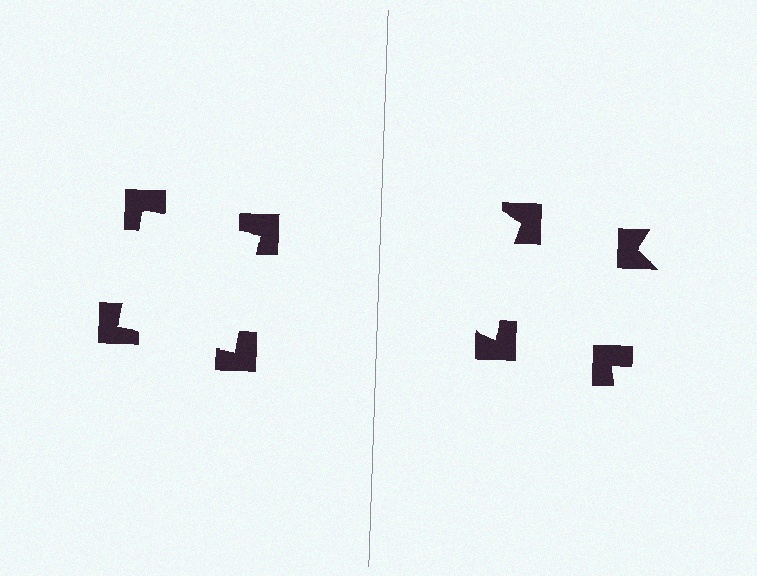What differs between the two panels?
The notched squares are positioned identically on both sides; only the wedge orientations differ. On the left they align to a square; on the right they are misaligned.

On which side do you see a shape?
An illusory square appears on the left side. On the right side the wedge cuts are rotated, so no coherent shape forms.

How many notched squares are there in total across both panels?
8 — 4 on each side.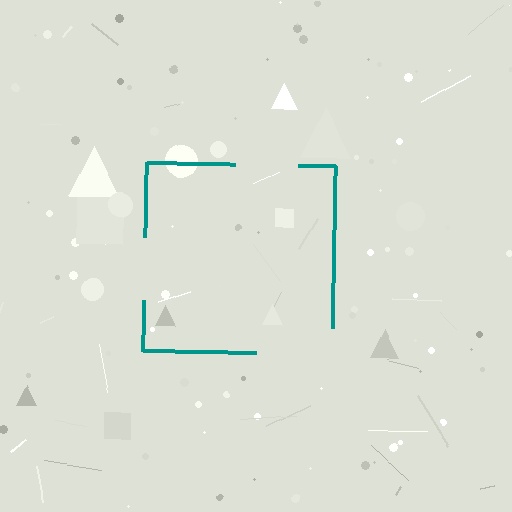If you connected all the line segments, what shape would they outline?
They would outline a square.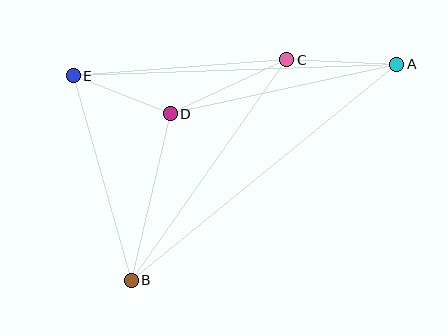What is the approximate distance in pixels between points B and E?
The distance between B and E is approximately 213 pixels.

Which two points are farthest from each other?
Points A and B are farthest from each other.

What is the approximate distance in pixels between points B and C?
The distance between B and C is approximately 270 pixels.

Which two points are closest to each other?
Points D and E are closest to each other.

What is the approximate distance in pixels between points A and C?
The distance between A and C is approximately 110 pixels.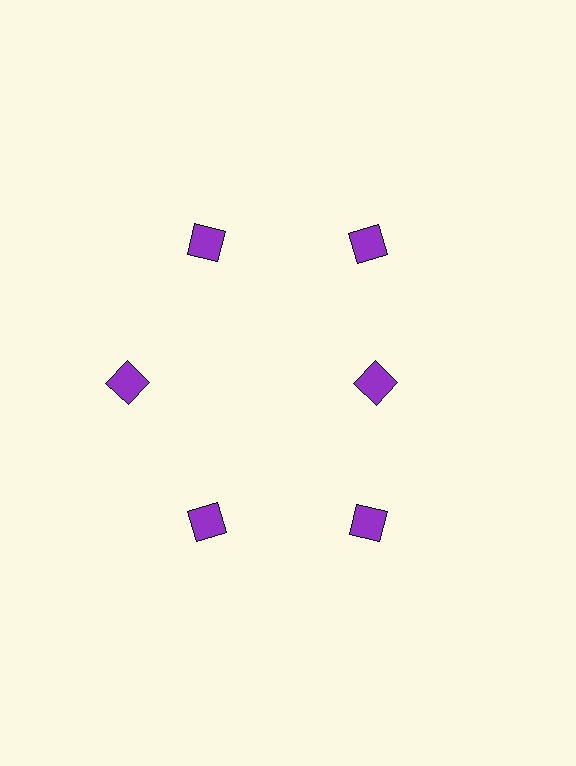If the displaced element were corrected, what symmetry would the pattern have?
It would have 6-fold rotational symmetry — the pattern would map onto itself every 60 degrees.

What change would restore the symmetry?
The symmetry would be restored by moving it outward, back onto the ring so that all 6 diamonds sit at equal angles and equal distance from the center.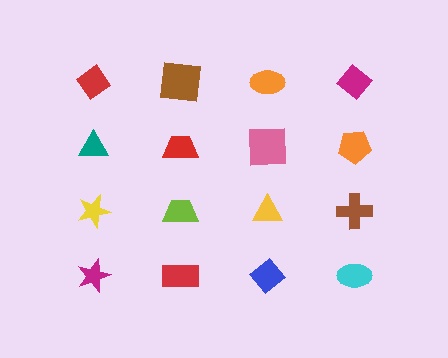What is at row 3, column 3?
A yellow triangle.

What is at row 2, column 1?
A teal triangle.